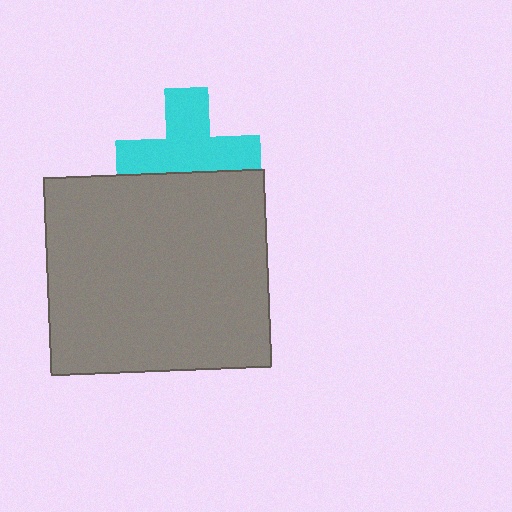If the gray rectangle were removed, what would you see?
You would see the complete cyan cross.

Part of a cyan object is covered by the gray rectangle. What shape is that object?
It is a cross.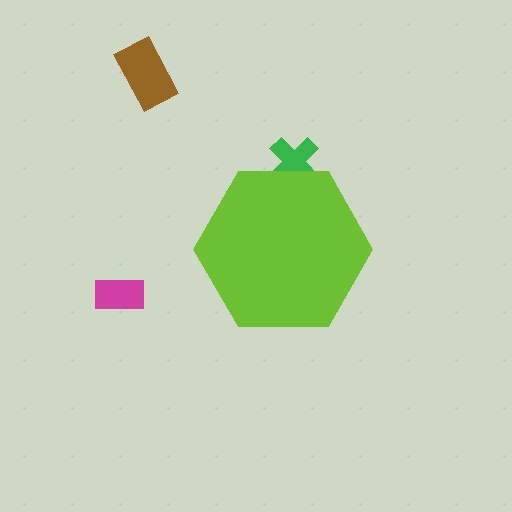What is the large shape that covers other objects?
A lime hexagon.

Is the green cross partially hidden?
Yes, the green cross is partially hidden behind the lime hexagon.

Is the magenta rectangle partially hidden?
No, the magenta rectangle is fully visible.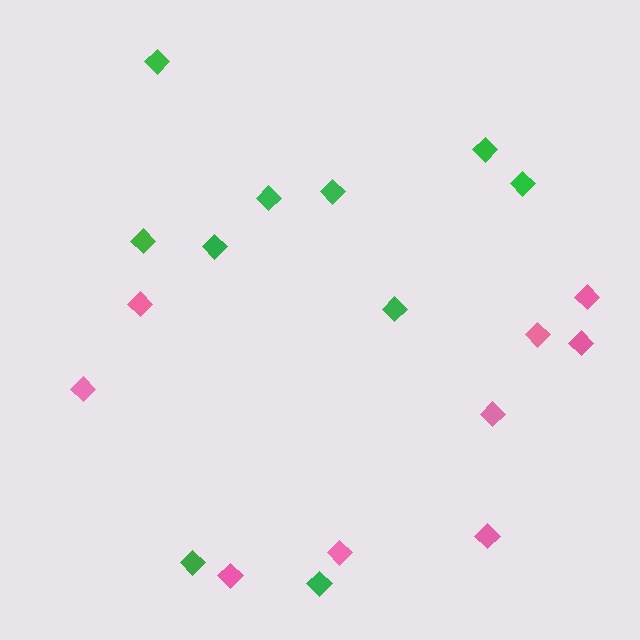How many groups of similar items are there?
There are 2 groups: one group of pink diamonds (9) and one group of green diamonds (10).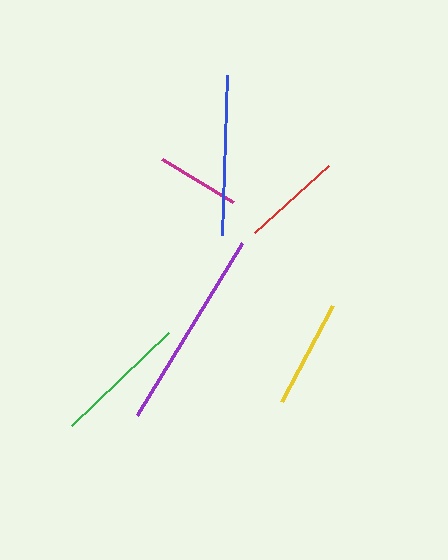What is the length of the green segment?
The green segment is approximately 134 pixels long.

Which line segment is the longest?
The purple line is the longest at approximately 201 pixels.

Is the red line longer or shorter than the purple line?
The purple line is longer than the red line.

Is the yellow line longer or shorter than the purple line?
The purple line is longer than the yellow line.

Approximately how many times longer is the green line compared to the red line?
The green line is approximately 1.3 times the length of the red line.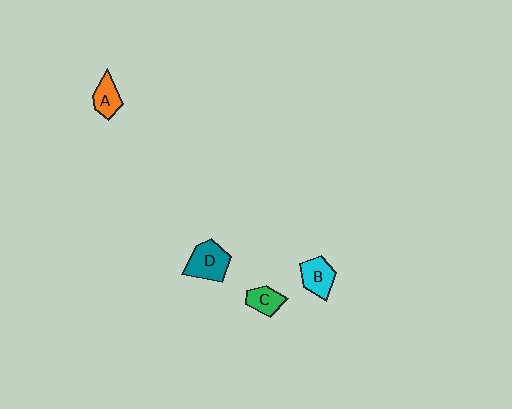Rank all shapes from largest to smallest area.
From largest to smallest: D (teal), B (cyan), A (orange), C (green).